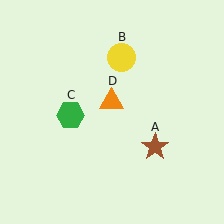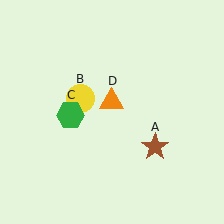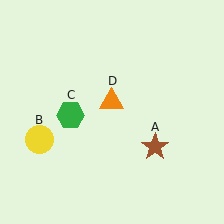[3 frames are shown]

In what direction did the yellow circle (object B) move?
The yellow circle (object B) moved down and to the left.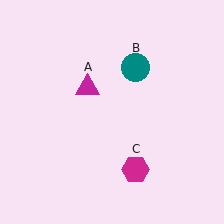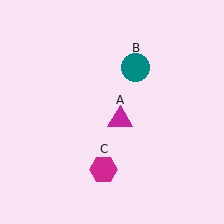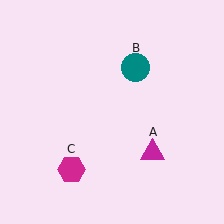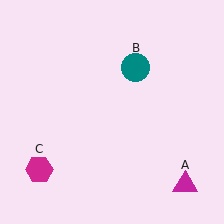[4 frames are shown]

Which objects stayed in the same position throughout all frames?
Teal circle (object B) remained stationary.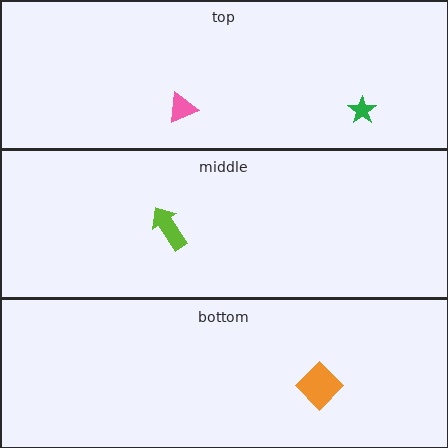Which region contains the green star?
The top region.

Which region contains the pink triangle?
The top region.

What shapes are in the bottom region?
The orange diamond.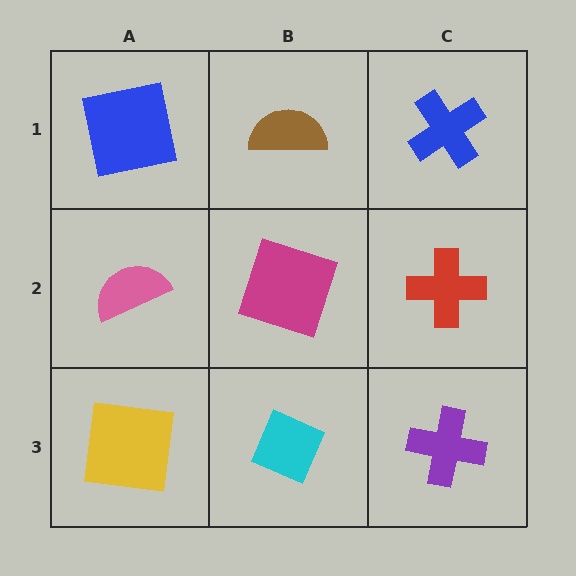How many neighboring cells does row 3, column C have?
2.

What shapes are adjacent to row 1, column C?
A red cross (row 2, column C), a brown semicircle (row 1, column B).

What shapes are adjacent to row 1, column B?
A magenta square (row 2, column B), a blue square (row 1, column A), a blue cross (row 1, column C).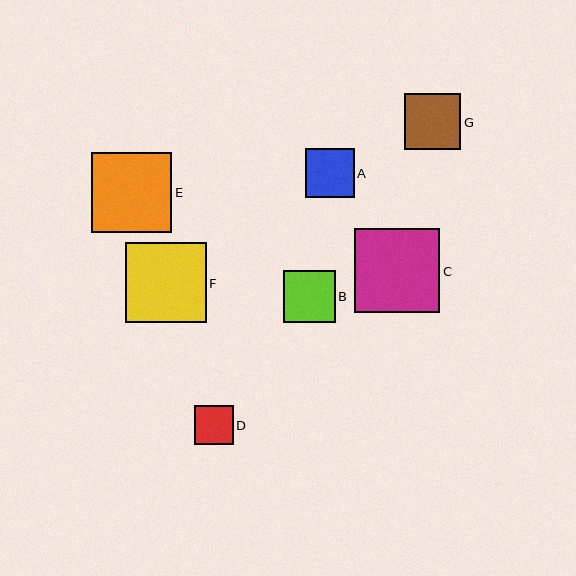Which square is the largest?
Square C is the largest with a size of approximately 85 pixels.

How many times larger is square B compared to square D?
Square B is approximately 1.3 times the size of square D.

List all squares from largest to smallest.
From largest to smallest: C, F, E, G, B, A, D.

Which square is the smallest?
Square D is the smallest with a size of approximately 39 pixels.